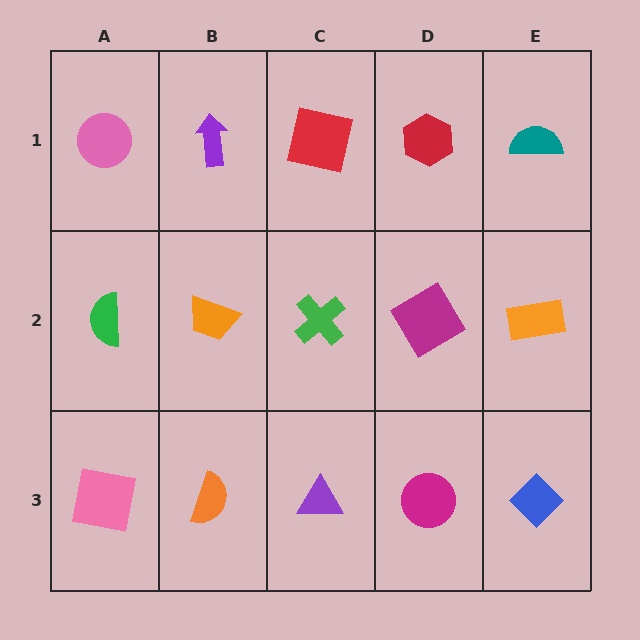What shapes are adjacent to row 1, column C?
A green cross (row 2, column C), a purple arrow (row 1, column B), a red hexagon (row 1, column D).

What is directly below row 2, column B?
An orange semicircle.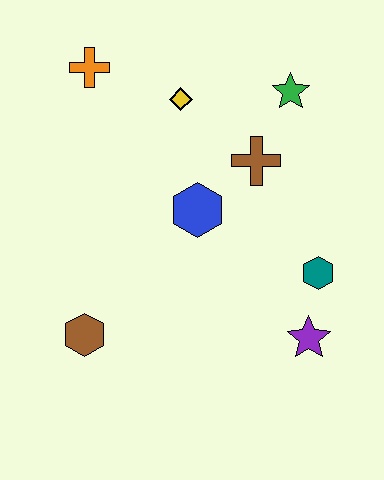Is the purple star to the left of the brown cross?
No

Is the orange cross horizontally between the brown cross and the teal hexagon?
No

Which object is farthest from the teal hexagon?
The orange cross is farthest from the teal hexagon.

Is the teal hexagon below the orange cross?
Yes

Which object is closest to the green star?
The brown cross is closest to the green star.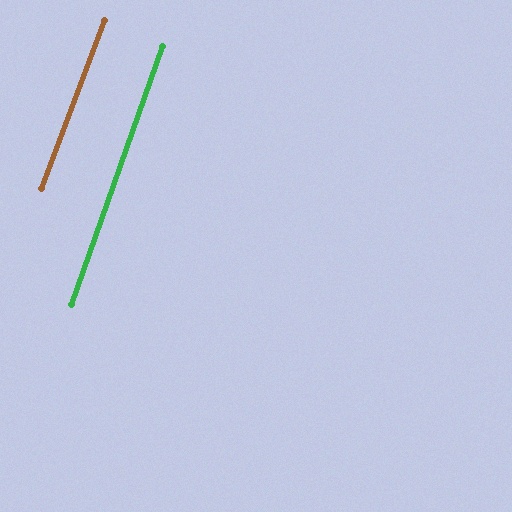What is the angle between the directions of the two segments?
Approximately 1 degree.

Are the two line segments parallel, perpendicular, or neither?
Parallel — their directions differ by only 1.4°.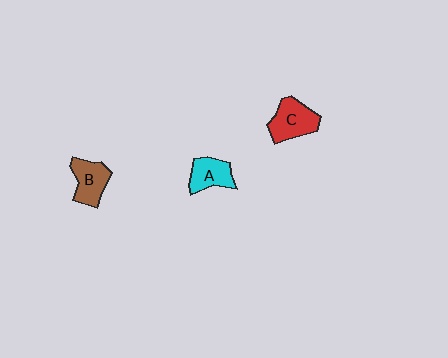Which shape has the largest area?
Shape C (red).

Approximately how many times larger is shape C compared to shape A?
Approximately 1.2 times.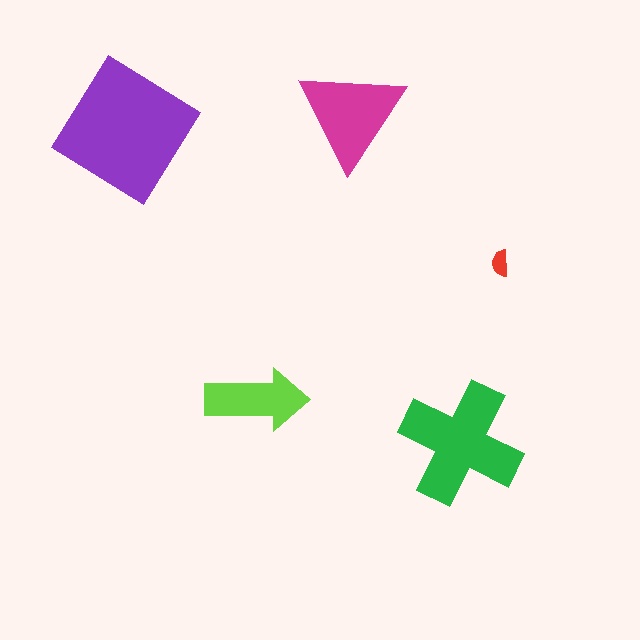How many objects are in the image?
There are 5 objects in the image.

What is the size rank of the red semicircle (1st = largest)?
5th.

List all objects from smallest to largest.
The red semicircle, the lime arrow, the magenta triangle, the green cross, the purple diamond.